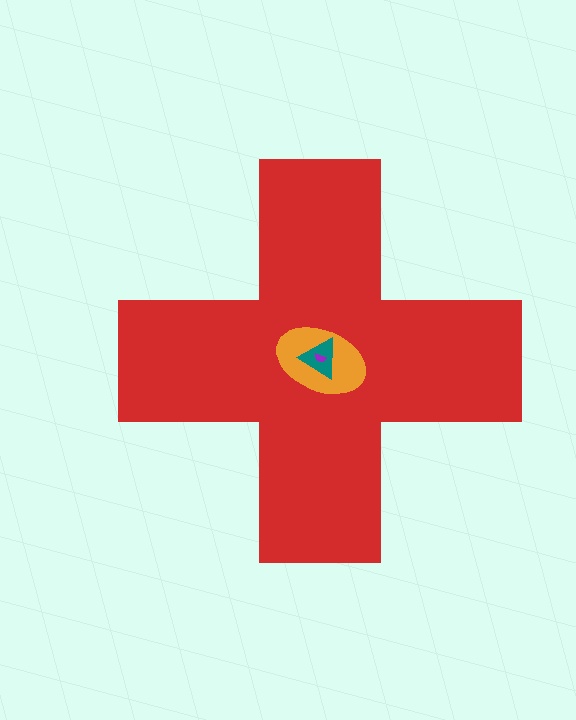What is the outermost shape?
The red cross.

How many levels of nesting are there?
4.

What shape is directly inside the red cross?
The orange ellipse.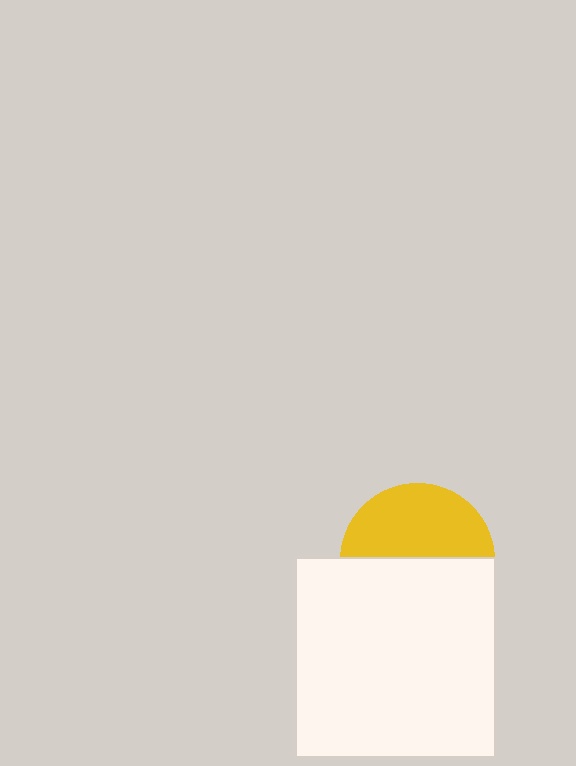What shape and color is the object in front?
The object in front is a white square.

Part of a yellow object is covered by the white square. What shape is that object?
It is a circle.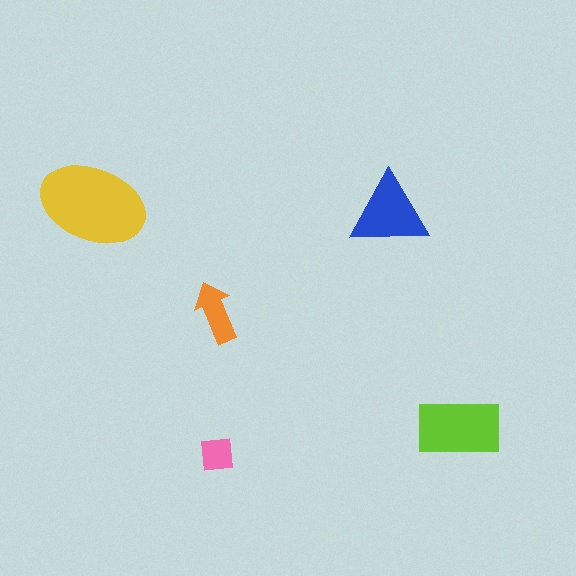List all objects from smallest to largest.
The pink square, the orange arrow, the blue triangle, the lime rectangle, the yellow ellipse.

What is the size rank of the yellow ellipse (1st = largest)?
1st.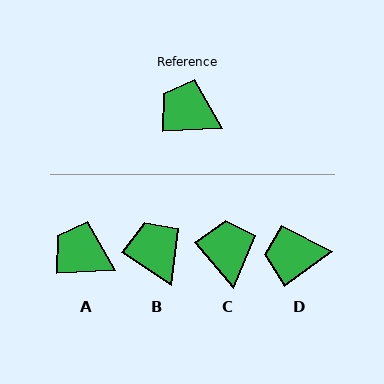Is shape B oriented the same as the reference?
No, it is off by about 36 degrees.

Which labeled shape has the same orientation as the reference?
A.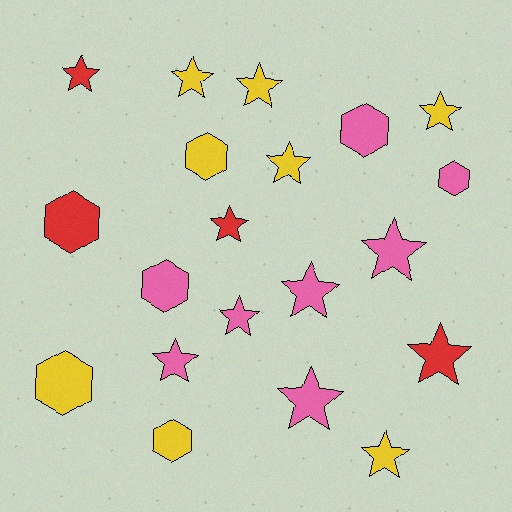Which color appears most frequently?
Yellow, with 8 objects.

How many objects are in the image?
There are 20 objects.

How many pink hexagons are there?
There are 3 pink hexagons.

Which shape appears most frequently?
Star, with 13 objects.